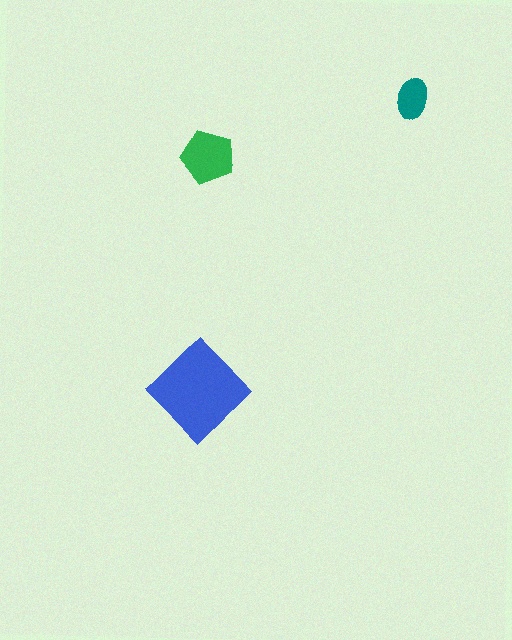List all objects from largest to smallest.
The blue diamond, the green pentagon, the teal ellipse.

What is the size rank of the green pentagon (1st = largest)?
2nd.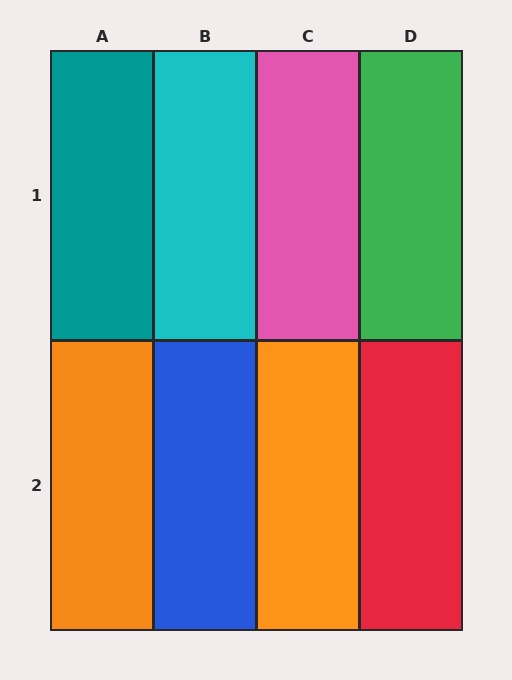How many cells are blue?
1 cell is blue.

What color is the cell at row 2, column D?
Red.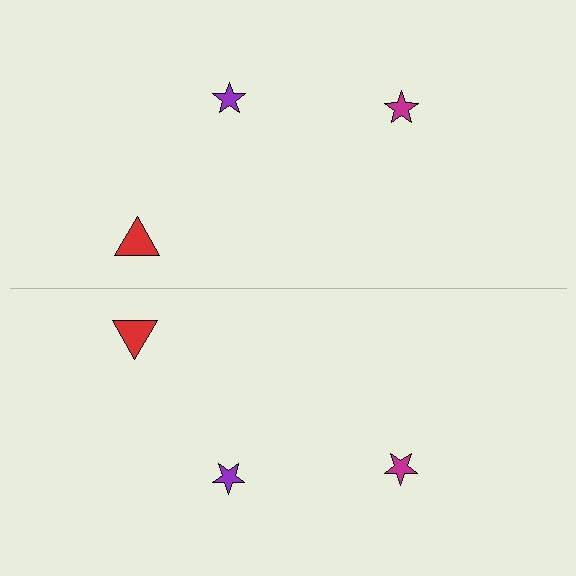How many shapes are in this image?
There are 6 shapes in this image.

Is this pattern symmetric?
Yes, this pattern has bilateral (reflection) symmetry.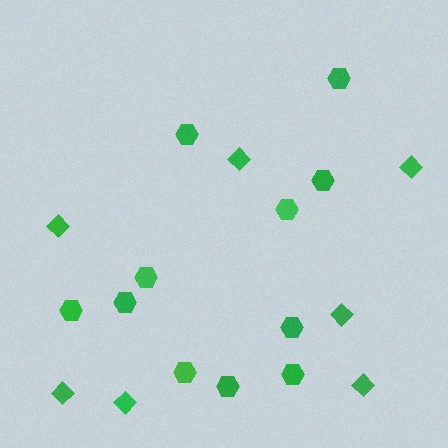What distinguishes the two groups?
There are 2 groups: one group of diamonds (7) and one group of hexagons (11).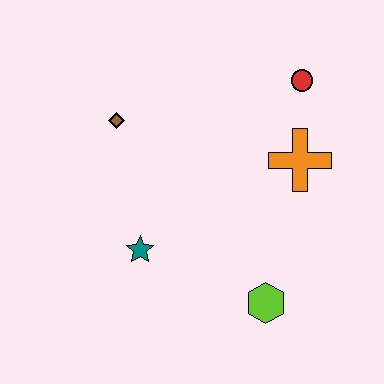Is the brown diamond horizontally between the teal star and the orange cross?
No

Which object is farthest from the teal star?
The red circle is farthest from the teal star.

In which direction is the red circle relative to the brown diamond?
The red circle is to the right of the brown diamond.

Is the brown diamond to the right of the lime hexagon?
No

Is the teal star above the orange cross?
No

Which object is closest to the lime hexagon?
The teal star is closest to the lime hexagon.